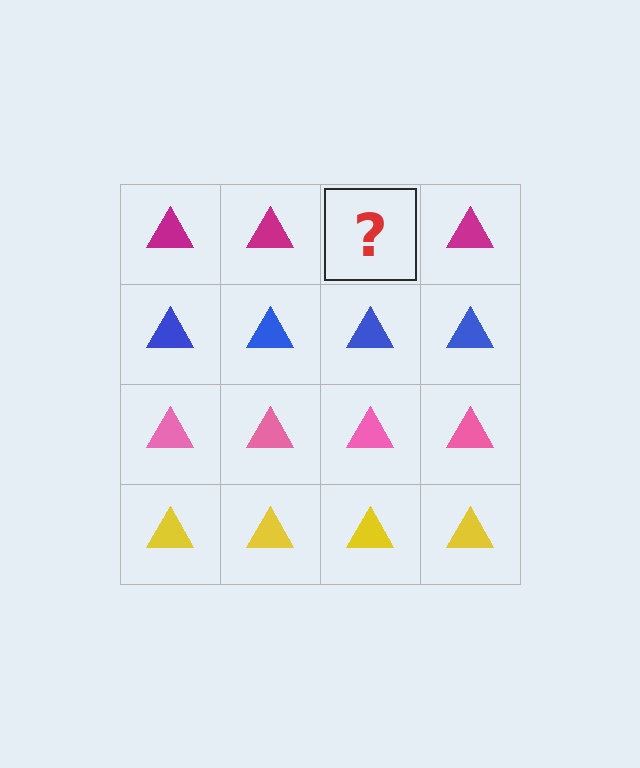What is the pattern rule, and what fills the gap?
The rule is that each row has a consistent color. The gap should be filled with a magenta triangle.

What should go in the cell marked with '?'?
The missing cell should contain a magenta triangle.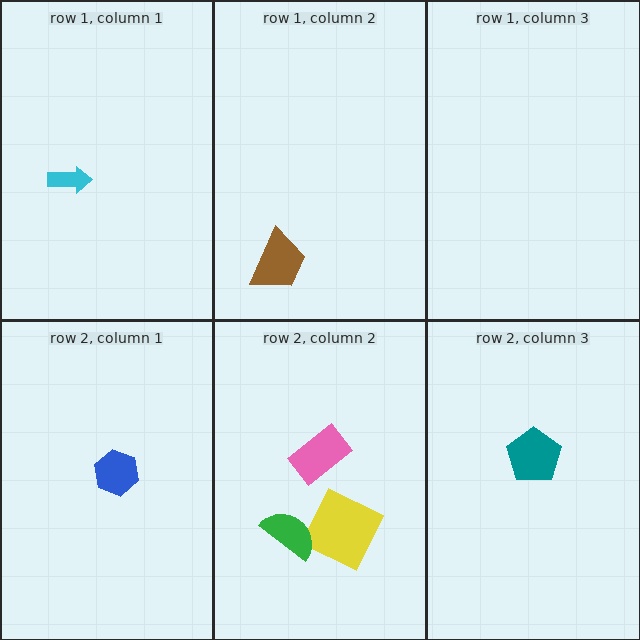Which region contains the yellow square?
The row 2, column 2 region.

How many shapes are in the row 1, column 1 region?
1.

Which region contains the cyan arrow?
The row 1, column 1 region.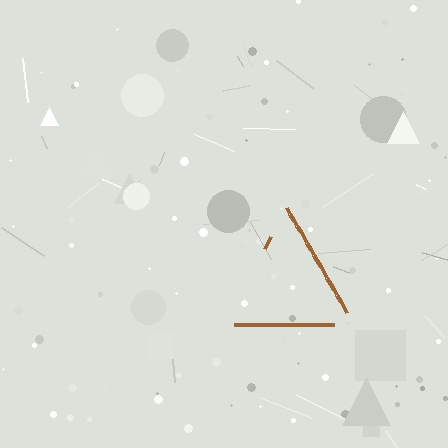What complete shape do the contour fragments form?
The contour fragments form a triangle.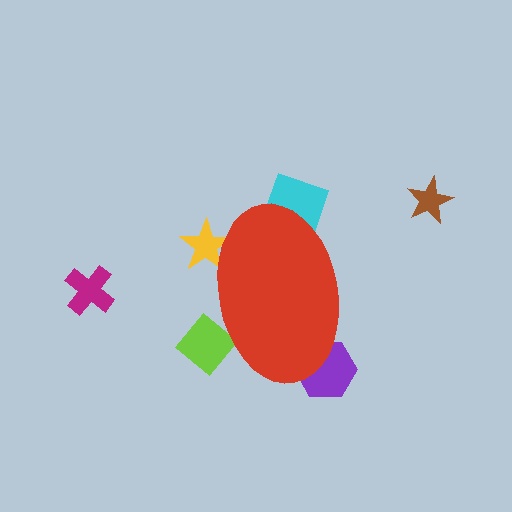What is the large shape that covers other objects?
A red ellipse.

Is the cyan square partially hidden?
Yes, the cyan square is partially hidden behind the red ellipse.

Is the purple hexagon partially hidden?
Yes, the purple hexagon is partially hidden behind the red ellipse.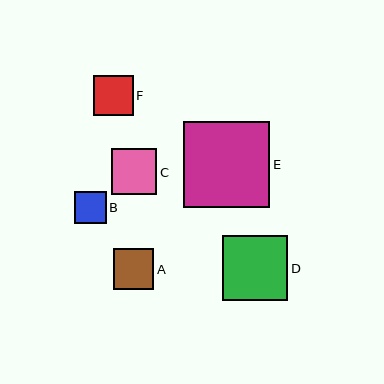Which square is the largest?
Square E is the largest with a size of approximately 86 pixels.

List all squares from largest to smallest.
From largest to smallest: E, D, C, A, F, B.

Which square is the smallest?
Square B is the smallest with a size of approximately 32 pixels.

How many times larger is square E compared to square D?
Square E is approximately 1.3 times the size of square D.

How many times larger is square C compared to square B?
Square C is approximately 1.4 times the size of square B.